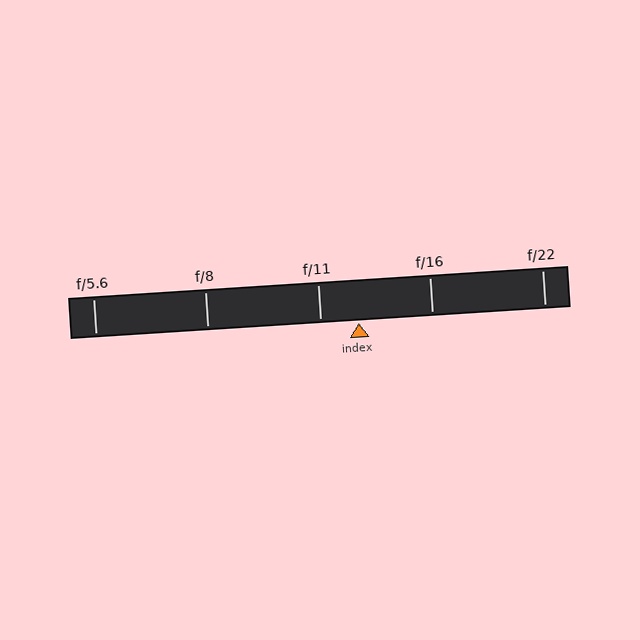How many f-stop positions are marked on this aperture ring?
There are 5 f-stop positions marked.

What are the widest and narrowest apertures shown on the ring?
The widest aperture shown is f/5.6 and the narrowest is f/22.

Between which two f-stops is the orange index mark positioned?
The index mark is between f/11 and f/16.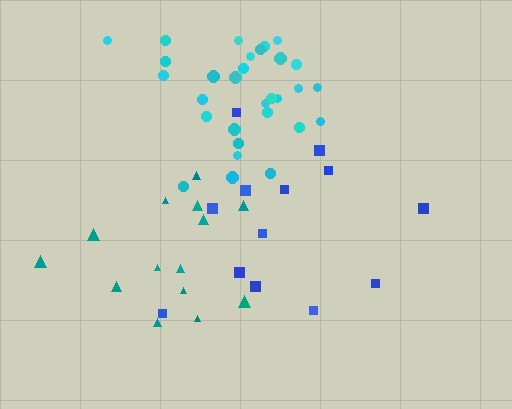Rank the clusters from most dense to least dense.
cyan, teal, blue.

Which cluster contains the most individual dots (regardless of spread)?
Cyan (30).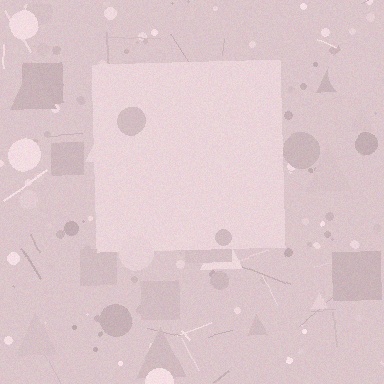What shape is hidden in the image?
A square is hidden in the image.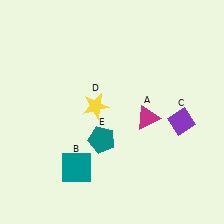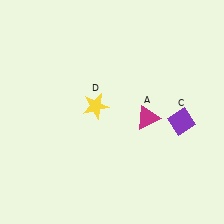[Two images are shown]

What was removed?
The teal square (B), the teal pentagon (E) were removed in Image 2.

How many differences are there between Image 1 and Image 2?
There are 2 differences between the two images.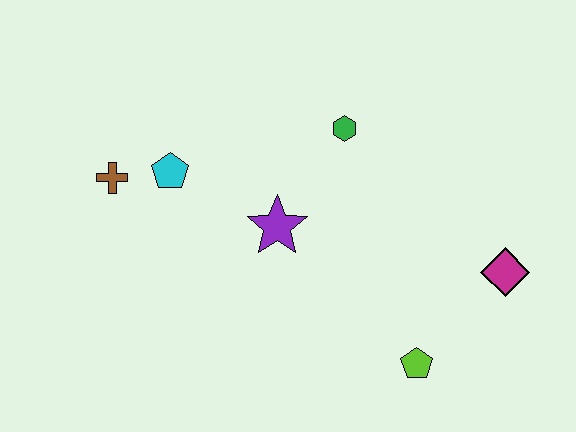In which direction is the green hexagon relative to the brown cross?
The green hexagon is to the right of the brown cross.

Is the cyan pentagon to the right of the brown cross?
Yes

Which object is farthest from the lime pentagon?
The brown cross is farthest from the lime pentagon.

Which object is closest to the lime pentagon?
The magenta diamond is closest to the lime pentagon.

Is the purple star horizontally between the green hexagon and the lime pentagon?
No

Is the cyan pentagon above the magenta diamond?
Yes